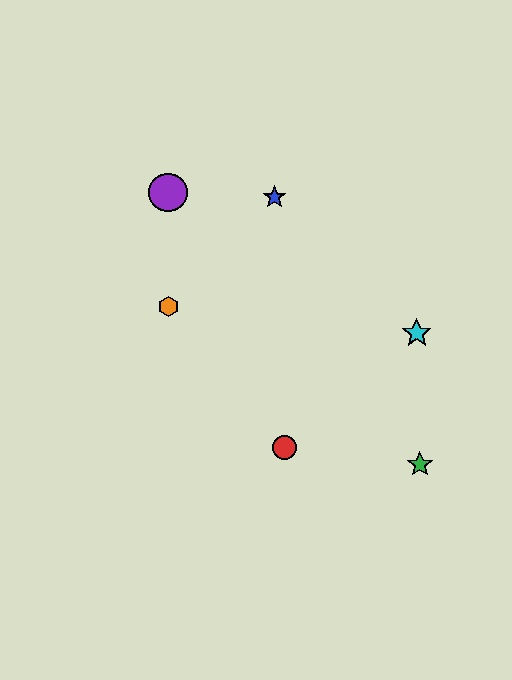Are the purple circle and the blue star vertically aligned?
No, the purple circle is at x≈168 and the blue star is at x≈275.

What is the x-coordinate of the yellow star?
The yellow star is at x≈168.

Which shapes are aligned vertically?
The yellow star, the purple circle, the orange hexagon are aligned vertically.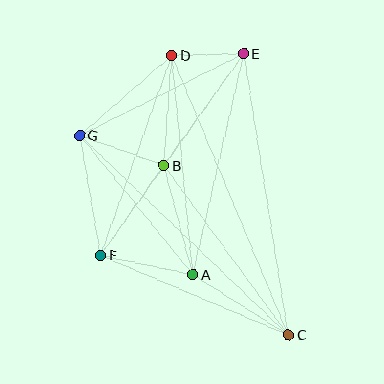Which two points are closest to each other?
Points D and E are closest to each other.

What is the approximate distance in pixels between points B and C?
The distance between B and C is approximately 210 pixels.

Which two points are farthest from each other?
Points C and D are farthest from each other.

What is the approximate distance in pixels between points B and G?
The distance between B and G is approximately 90 pixels.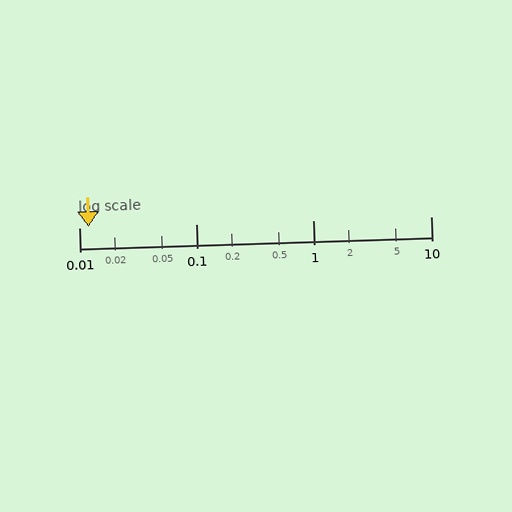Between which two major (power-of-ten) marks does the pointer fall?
The pointer is between 0.01 and 0.1.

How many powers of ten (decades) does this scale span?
The scale spans 3 decades, from 0.01 to 10.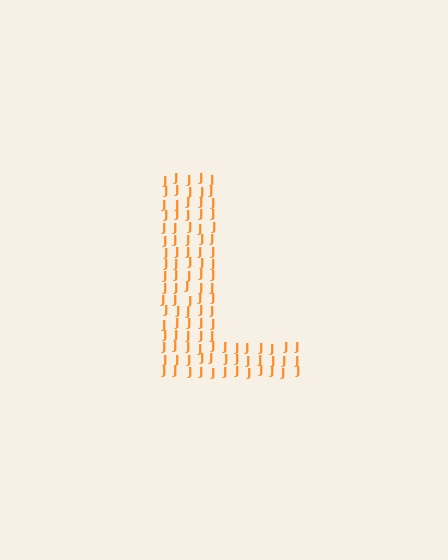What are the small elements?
The small elements are letter J's.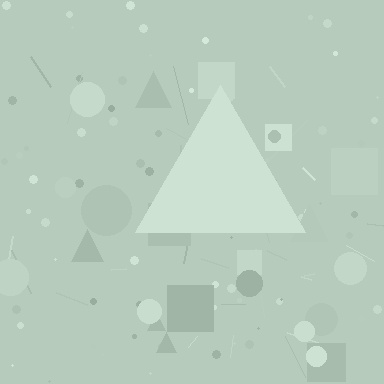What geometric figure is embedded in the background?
A triangle is embedded in the background.